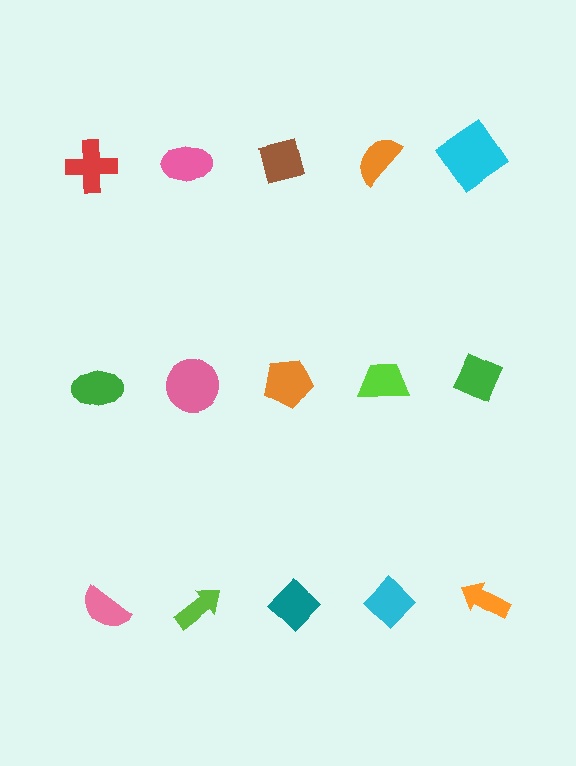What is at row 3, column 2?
A lime arrow.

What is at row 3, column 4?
A cyan diamond.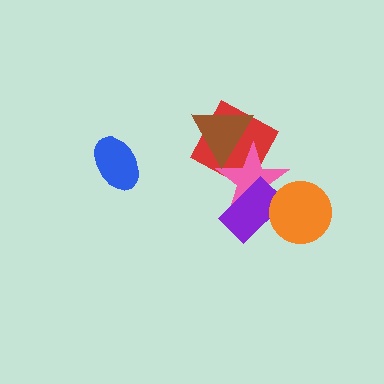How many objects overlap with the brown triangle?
2 objects overlap with the brown triangle.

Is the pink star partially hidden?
Yes, it is partially covered by another shape.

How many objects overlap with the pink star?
4 objects overlap with the pink star.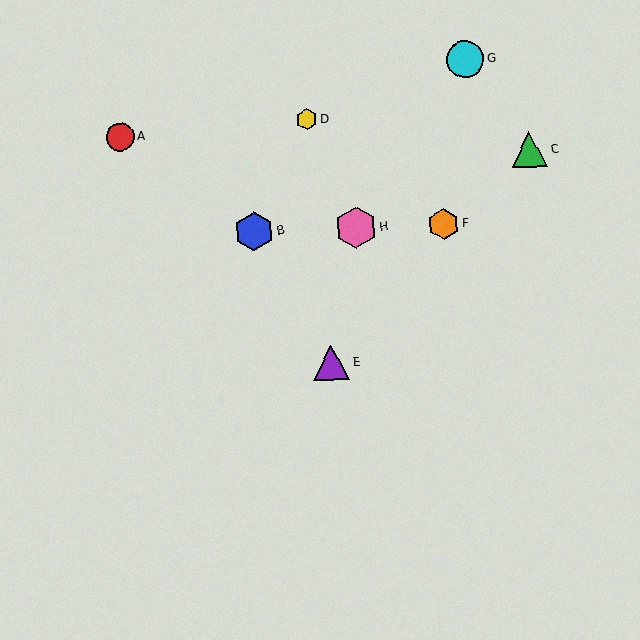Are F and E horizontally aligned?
No, F is at y≈224 and E is at y≈363.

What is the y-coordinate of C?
Object C is at y≈149.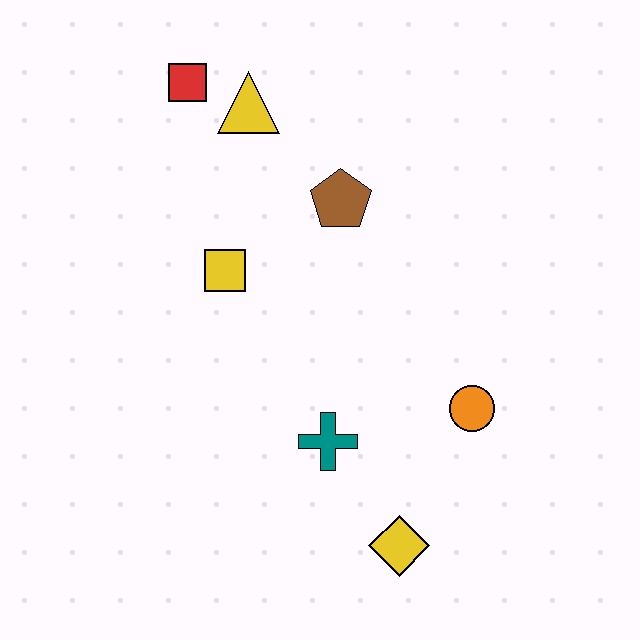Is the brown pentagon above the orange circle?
Yes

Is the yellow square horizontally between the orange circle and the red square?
Yes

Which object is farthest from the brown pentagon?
The yellow diamond is farthest from the brown pentagon.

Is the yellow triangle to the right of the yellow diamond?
No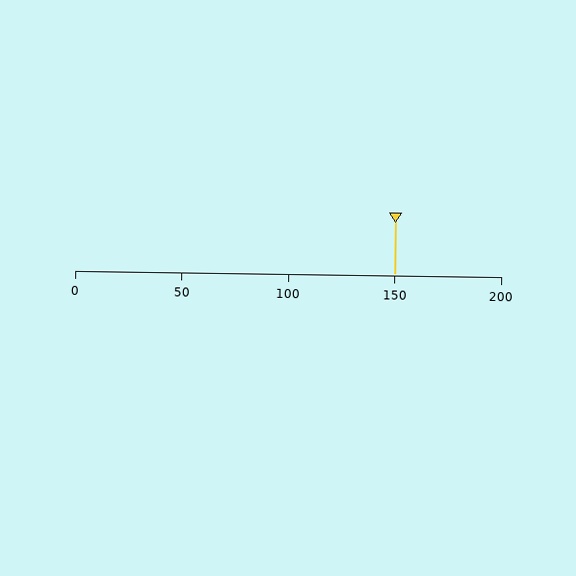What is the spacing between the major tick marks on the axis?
The major ticks are spaced 50 apart.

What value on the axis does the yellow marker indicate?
The marker indicates approximately 150.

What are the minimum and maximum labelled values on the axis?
The axis runs from 0 to 200.